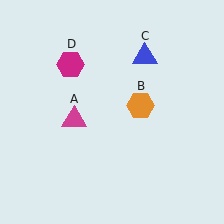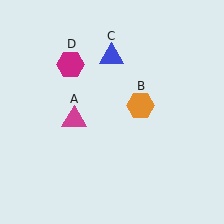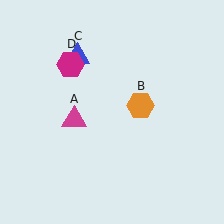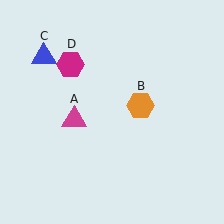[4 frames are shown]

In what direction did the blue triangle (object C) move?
The blue triangle (object C) moved left.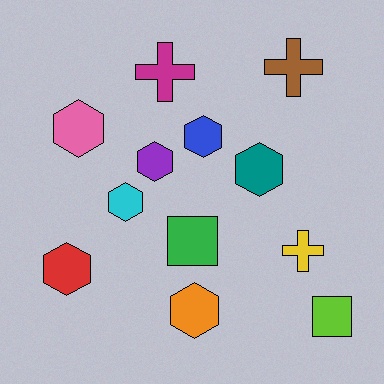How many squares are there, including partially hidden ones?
There are 2 squares.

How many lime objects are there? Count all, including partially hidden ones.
There is 1 lime object.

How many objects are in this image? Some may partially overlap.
There are 12 objects.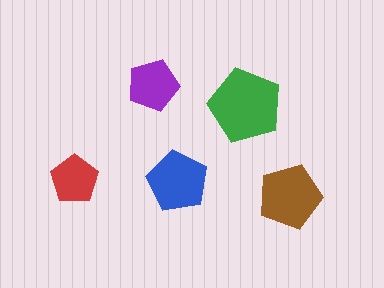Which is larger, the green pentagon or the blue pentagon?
The green one.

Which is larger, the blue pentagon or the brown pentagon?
The brown one.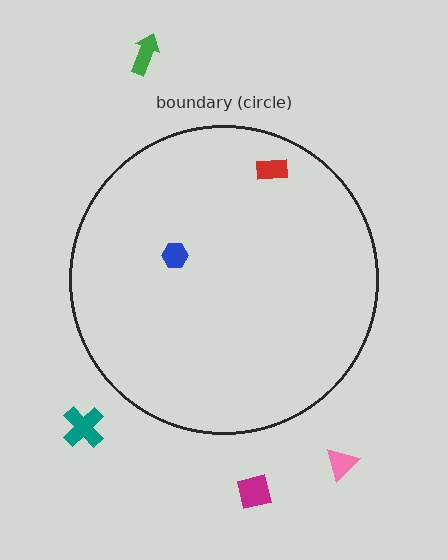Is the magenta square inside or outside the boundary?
Outside.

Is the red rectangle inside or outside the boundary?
Inside.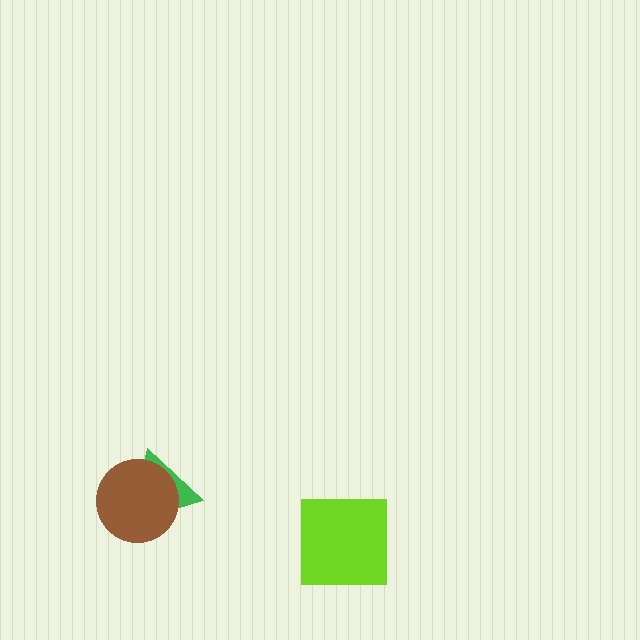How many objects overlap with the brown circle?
1 object overlaps with the brown circle.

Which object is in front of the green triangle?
The brown circle is in front of the green triangle.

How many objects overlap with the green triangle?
1 object overlaps with the green triangle.